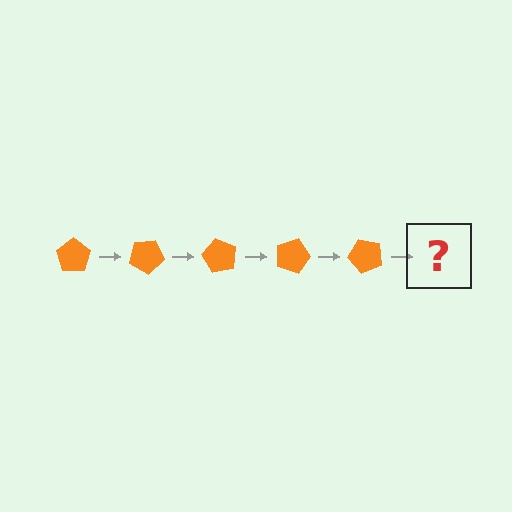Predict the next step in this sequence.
The next step is an orange pentagon rotated 150 degrees.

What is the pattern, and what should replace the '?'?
The pattern is that the pentagon rotates 30 degrees each step. The '?' should be an orange pentagon rotated 150 degrees.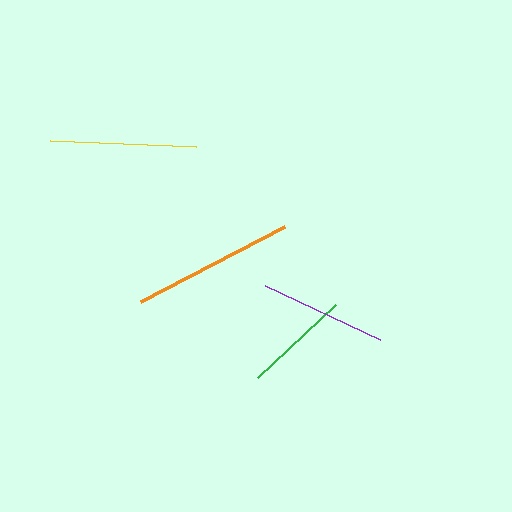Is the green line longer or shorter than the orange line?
The orange line is longer than the green line.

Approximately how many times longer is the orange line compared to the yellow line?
The orange line is approximately 1.1 times the length of the yellow line.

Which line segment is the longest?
The orange line is the longest at approximately 163 pixels.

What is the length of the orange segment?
The orange segment is approximately 163 pixels long.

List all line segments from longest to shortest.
From longest to shortest: orange, yellow, purple, green.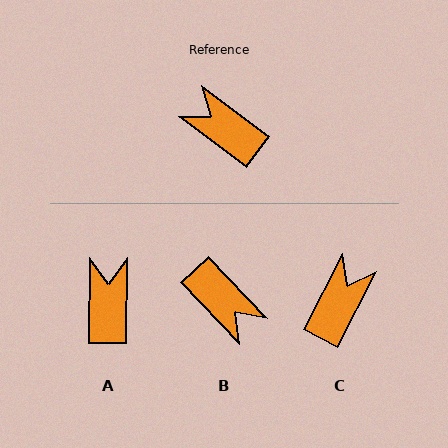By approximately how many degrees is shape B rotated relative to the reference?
Approximately 171 degrees counter-clockwise.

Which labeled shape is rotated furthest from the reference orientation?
B, about 171 degrees away.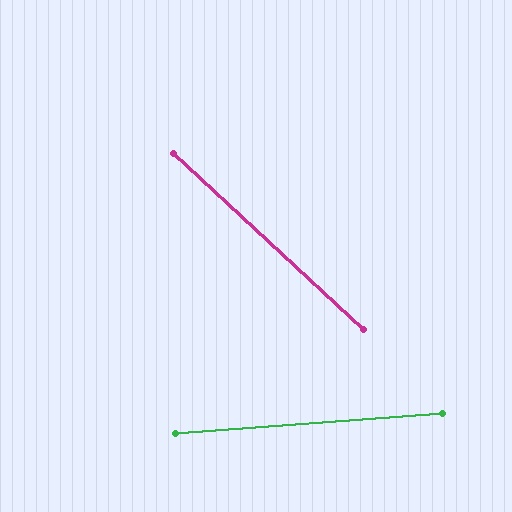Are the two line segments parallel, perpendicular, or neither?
Neither parallel nor perpendicular — they differ by about 47°.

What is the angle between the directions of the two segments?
Approximately 47 degrees.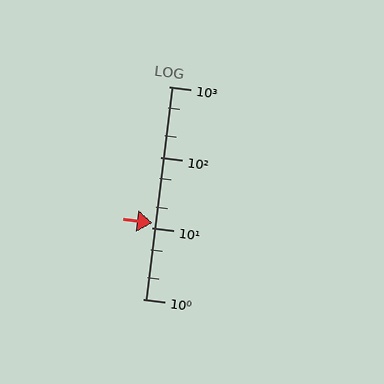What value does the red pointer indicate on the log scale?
The pointer indicates approximately 12.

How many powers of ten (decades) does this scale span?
The scale spans 3 decades, from 1 to 1000.